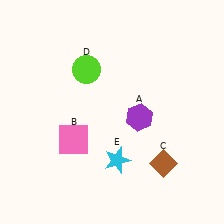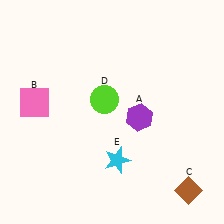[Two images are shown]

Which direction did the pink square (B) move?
The pink square (B) moved left.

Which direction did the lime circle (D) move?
The lime circle (D) moved down.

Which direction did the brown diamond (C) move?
The brown diamond (C) moved down.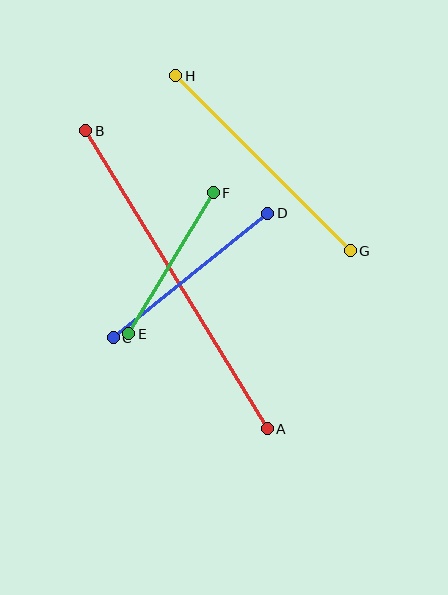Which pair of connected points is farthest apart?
Points A and B are farthest apart.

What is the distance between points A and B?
The distance is approximately 349 pixels.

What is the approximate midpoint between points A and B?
The midpoint is at approximately (176, 280) pixels.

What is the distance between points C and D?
The distance is approximately 198 pixels.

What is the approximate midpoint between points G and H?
The midpoint is at approximately (263, 163) pixels.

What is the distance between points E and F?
The distance is approximately 164 pixels.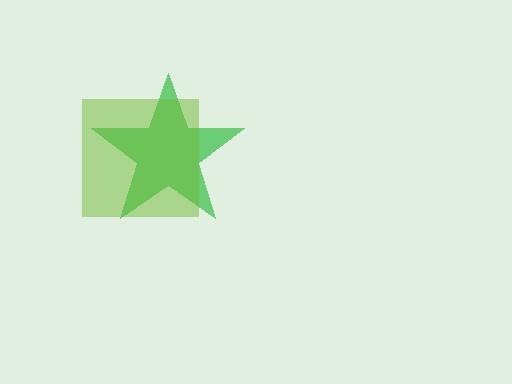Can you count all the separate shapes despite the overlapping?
Yes, there are 2 separate shapes.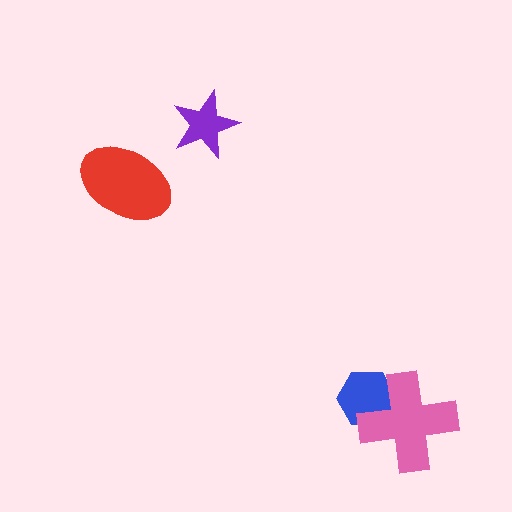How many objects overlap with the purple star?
0 objects overlap with the purple star.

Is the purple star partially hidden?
No, no other shape covers it.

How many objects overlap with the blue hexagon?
1 object overlaps with the blue hexagon.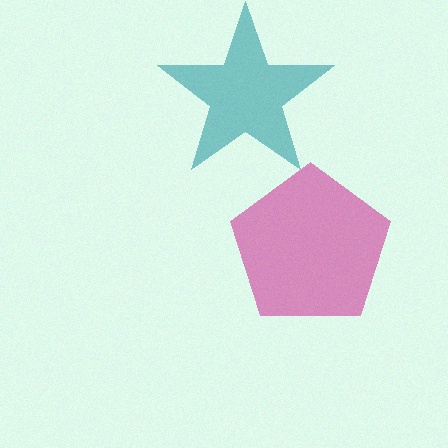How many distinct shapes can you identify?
There are 2 distinct shapes: a teal star, a magenta pentagon.